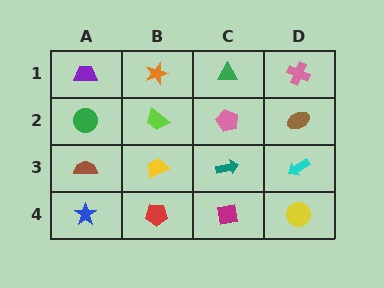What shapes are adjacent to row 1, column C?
A pink pentagon (row 2, column C), an orange star (row 1, column B), a pink cross (row 1, column D).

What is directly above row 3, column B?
A lime trapezoid.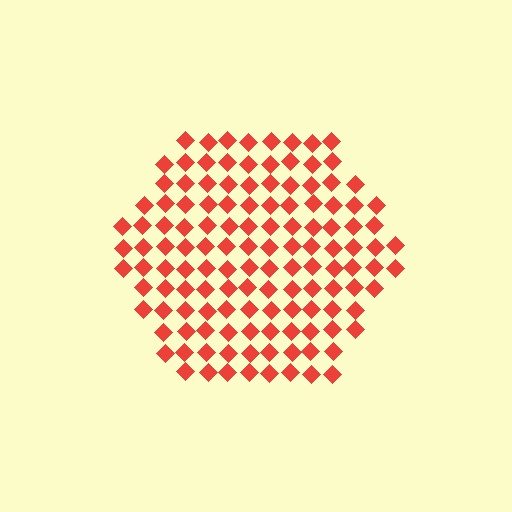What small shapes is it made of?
It is made of small diamonds.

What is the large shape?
The large shape is a hexagon.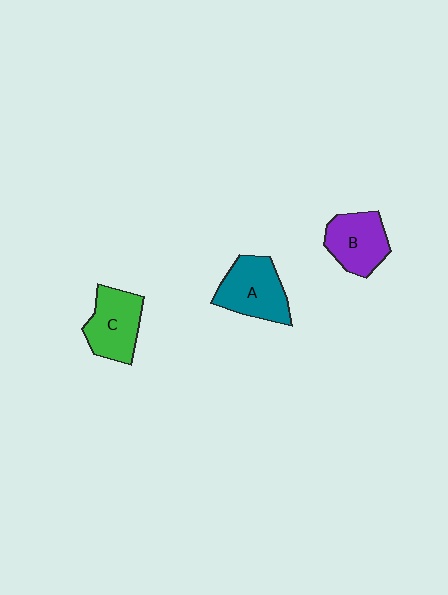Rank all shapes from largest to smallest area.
From largest to smallest: A (teal), C (green), B (purple).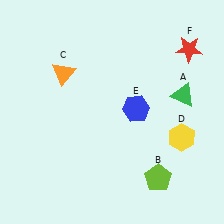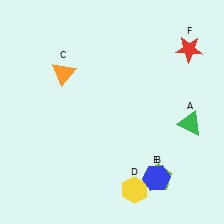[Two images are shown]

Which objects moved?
The objects that moved are: the green triangle (A), the yellow hexagon (D), the blue hexagon (E).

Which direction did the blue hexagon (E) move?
The blue hexagon (E) moved down.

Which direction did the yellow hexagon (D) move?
The yellow hexagon (D) moved down.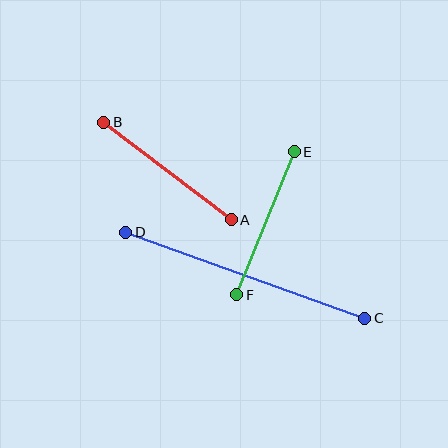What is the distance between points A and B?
The distance is approximately 161 pixels.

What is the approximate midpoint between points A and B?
The midpoint is at approximately (167, 171) pixels.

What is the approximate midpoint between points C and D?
The midpoint is at approximately (245, 275) pixels.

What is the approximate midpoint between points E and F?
The midpoint is at approximately (266, 223) pixels.